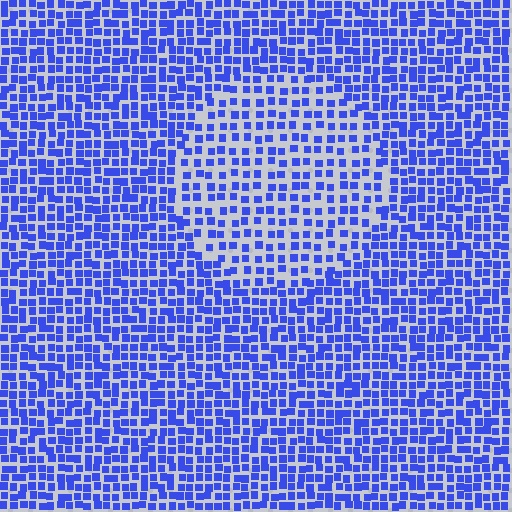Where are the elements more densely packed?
The elements are more densely packed outside the circle boundary.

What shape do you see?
I see a circle.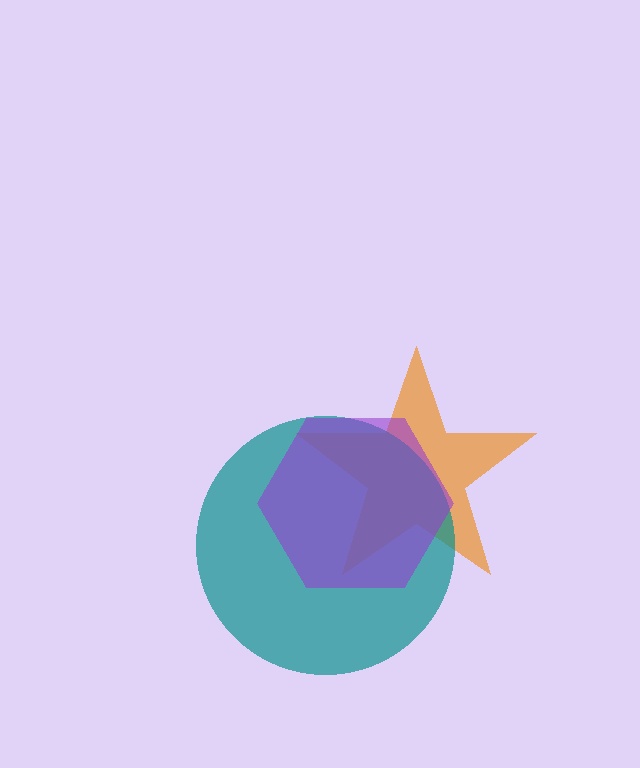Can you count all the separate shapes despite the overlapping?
Yes, there are 3 separate shapes.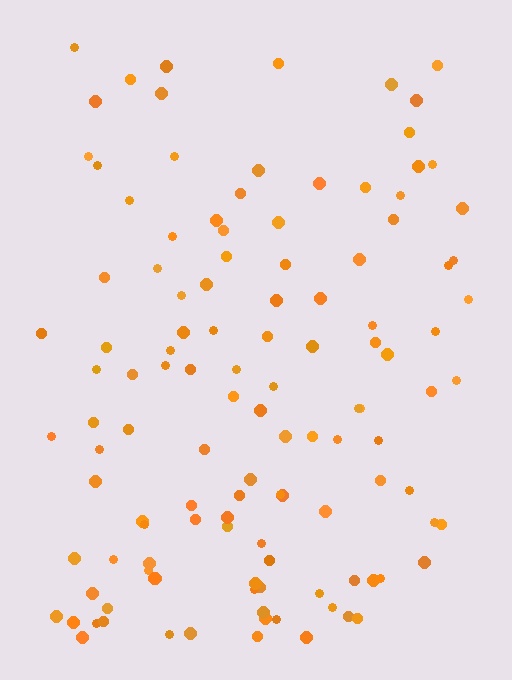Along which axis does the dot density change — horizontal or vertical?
Vertical.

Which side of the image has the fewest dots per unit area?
The top.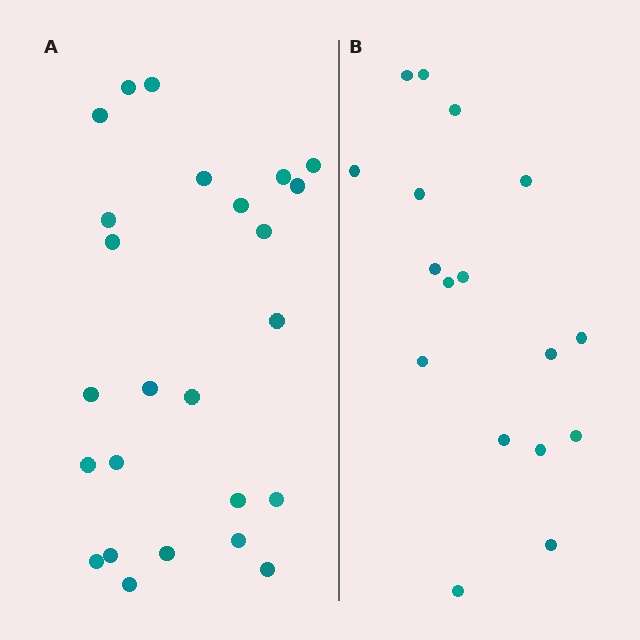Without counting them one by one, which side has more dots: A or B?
Region A (the left region) has more dots.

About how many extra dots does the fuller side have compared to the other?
Region A has roughly 8 or so more dots than region B.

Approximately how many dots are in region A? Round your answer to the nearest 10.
About 20 dots. (The exact count is 25, which rounds to 20.)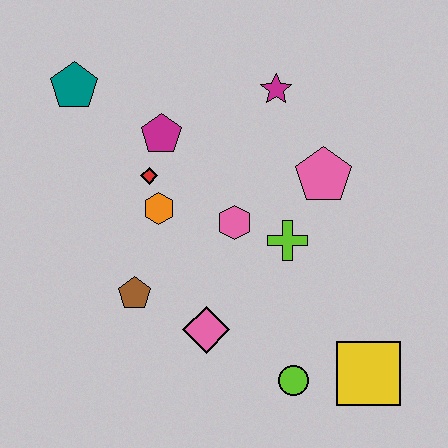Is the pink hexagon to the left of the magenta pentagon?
No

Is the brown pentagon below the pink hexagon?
Yes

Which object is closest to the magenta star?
The pink pentagon is closest to the magenta star.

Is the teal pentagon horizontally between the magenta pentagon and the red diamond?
No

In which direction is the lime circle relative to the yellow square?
The lime circle is to the left of the yellow square.